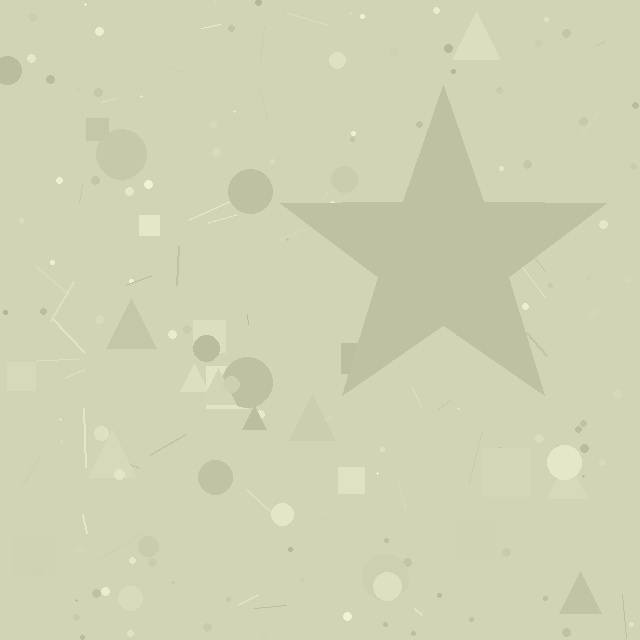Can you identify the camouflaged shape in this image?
The camouflaged shape is a star.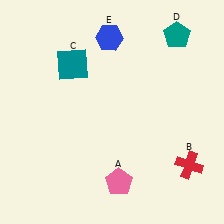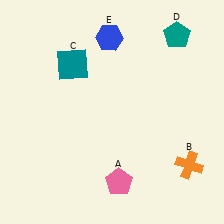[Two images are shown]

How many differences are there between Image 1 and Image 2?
There is 1 difference between the two images.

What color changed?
The cross (B) changed from red in Image 1 to orange in Image 2.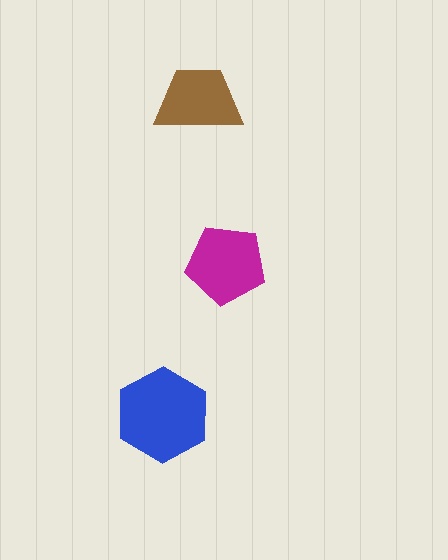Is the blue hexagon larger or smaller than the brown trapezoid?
Larger.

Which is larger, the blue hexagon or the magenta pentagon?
The blue hexagon.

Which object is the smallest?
The brown trapezoid.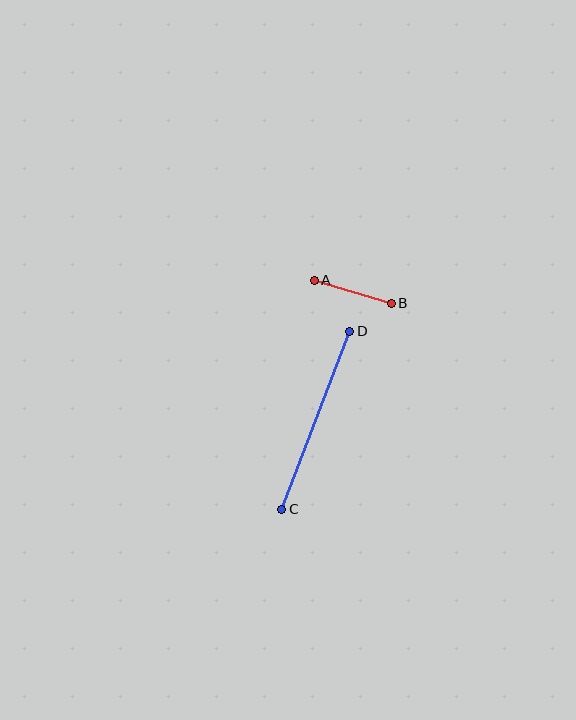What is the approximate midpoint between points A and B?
The midpoint is at approximately (353, 292) pixels.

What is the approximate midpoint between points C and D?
The midpoint is at approximately (316, 420) pixels.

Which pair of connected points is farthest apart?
Points C and D are farthest apart.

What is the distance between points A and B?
The distance is approximately 80 pixels.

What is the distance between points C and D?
The distance is approximately 190 pixels.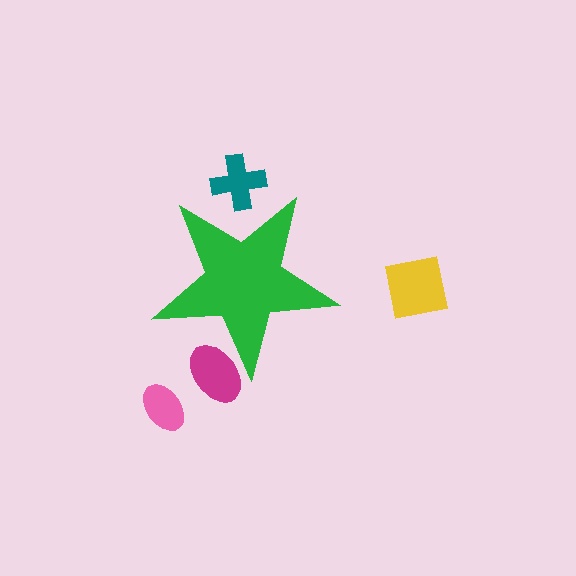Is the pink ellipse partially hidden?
No, the pink ellipse is fully visible.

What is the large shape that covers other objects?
A green star.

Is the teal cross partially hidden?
Yes, the teal cross is partially hidden behind the green star.